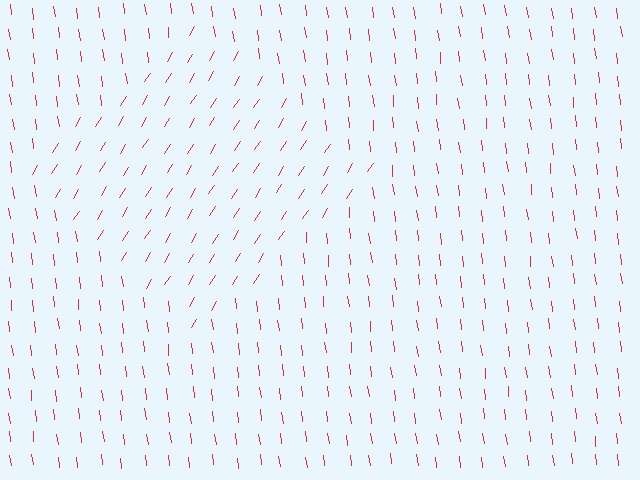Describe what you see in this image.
The image is filled with small red line segments. A diamond region in the image has lines oriented differently from the surrounding lines, creating a visible texture boundary.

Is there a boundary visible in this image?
Yes, there is a texture boundary formed by a change in line orientation.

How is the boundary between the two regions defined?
The boundary is defined purely by a change in line orientation (approximately 39 degrees difference). All lines are the same color and thickness.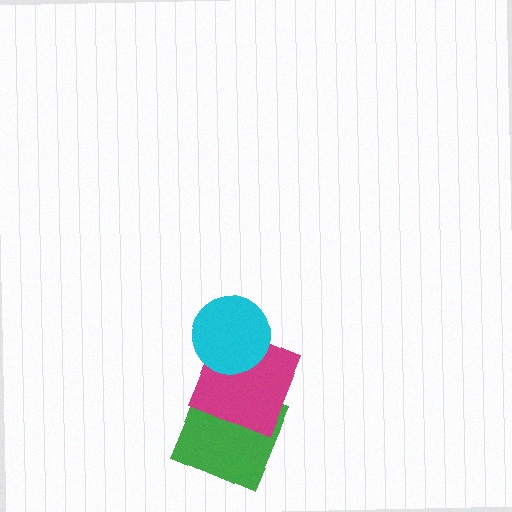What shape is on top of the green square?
The magenta square is on top of the green square.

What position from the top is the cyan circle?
The cyan circle is 1st from the top.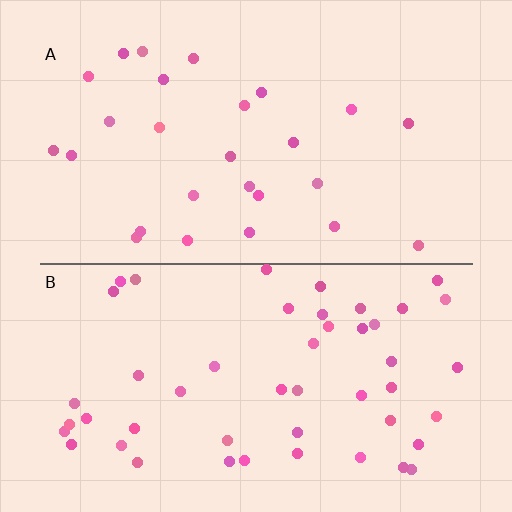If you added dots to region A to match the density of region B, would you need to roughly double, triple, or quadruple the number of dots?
Approximately double.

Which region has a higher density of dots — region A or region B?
B (the bottom).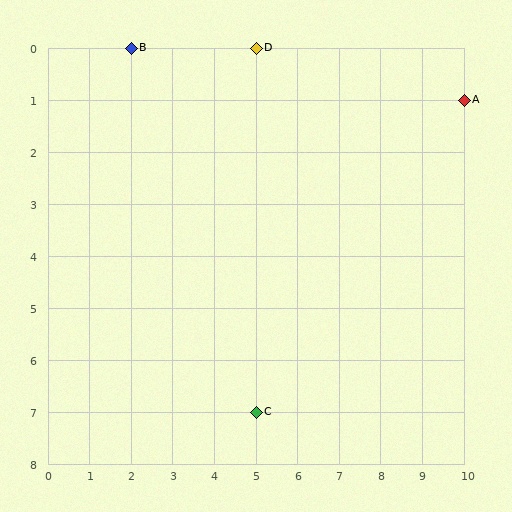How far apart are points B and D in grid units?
Points B and D are 3 columns apart.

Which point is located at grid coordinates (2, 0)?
Point B is at (2, 0).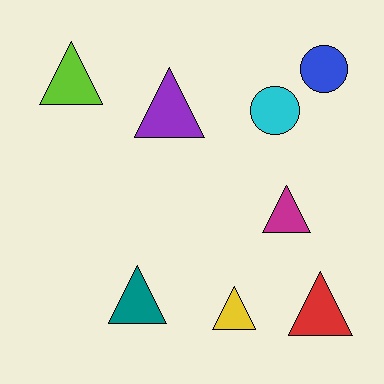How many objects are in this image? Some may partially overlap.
There are 8 objects.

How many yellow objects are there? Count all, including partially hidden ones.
There is 1 yellow object.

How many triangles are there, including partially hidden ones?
There are 6 triangles.